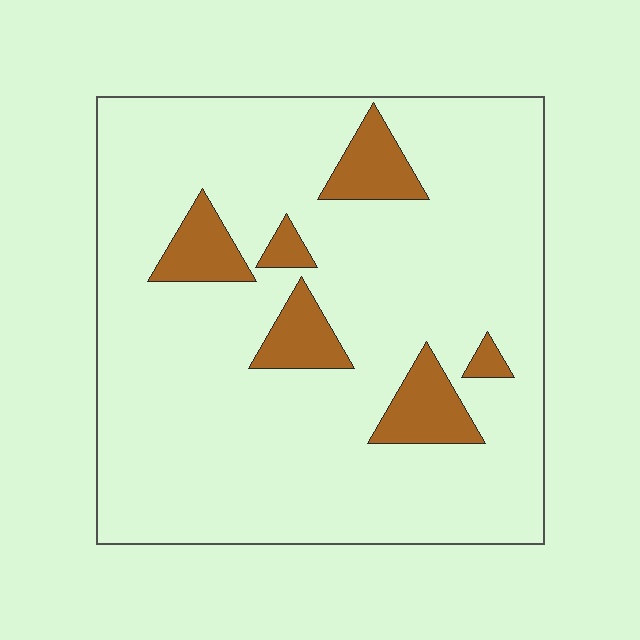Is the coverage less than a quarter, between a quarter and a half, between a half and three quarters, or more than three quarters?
Less than a quarter.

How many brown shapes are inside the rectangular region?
6.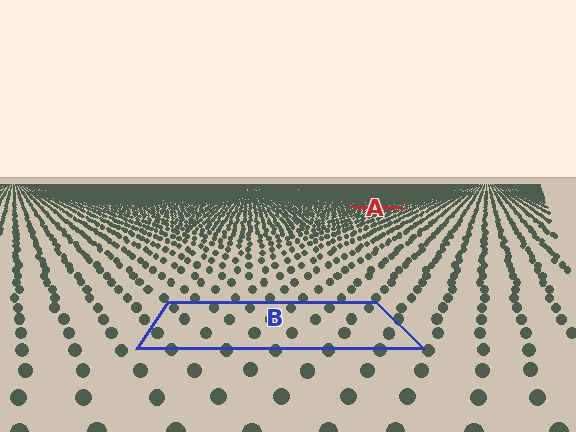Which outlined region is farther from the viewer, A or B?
Region A is farther from the viewer — the texture elements inside it appear smaller and more densely packed.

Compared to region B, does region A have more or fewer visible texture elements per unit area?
Region A has more texture elements per unit area — they are packed more densely because it is farther away.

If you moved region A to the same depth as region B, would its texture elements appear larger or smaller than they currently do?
They would appear larger. At a closer depth, the same texture elements are projected at a bigger on-screen size.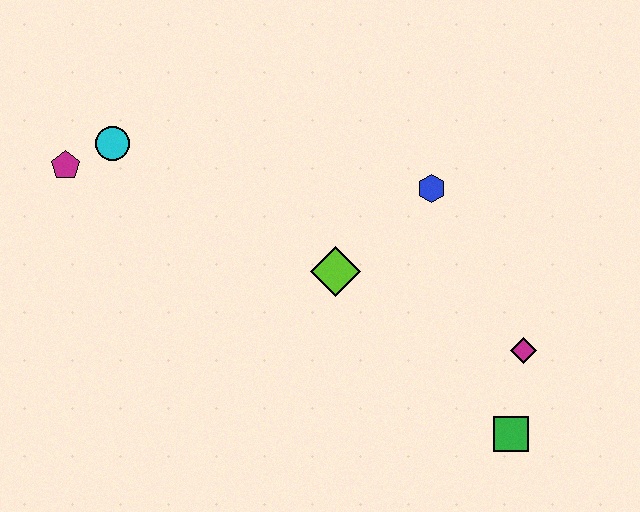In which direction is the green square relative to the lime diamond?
The green square is to the right of the lime diamond.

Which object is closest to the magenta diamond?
The green square is closest to the magenta diamond.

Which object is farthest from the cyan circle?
The green square is farthest from the cyan circle.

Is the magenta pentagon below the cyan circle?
Yes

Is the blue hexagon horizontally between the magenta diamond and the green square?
No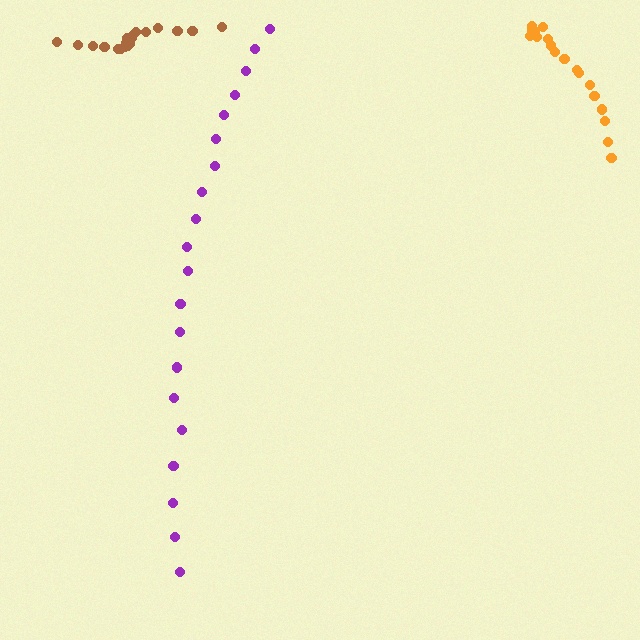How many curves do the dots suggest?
There are 3 distinct paths.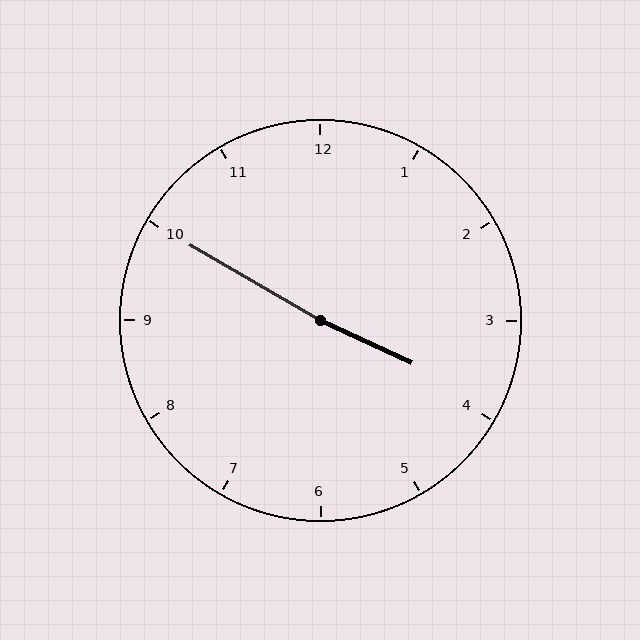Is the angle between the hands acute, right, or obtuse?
It is obtuse.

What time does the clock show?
3:50.